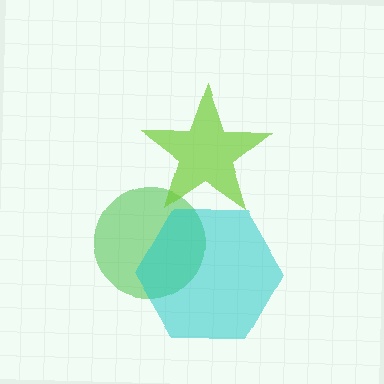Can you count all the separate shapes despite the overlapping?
Yes, there are 3 separate shapes.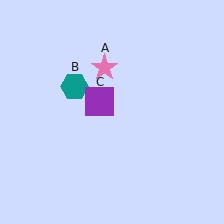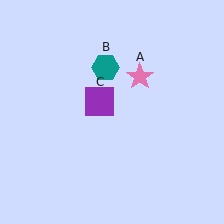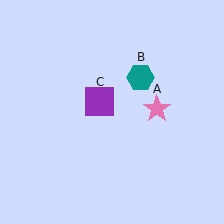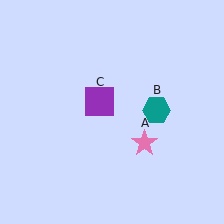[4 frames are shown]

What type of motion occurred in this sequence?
The pink star (object A), teal hexagon (object B) rotated clockwise around the center of the scene.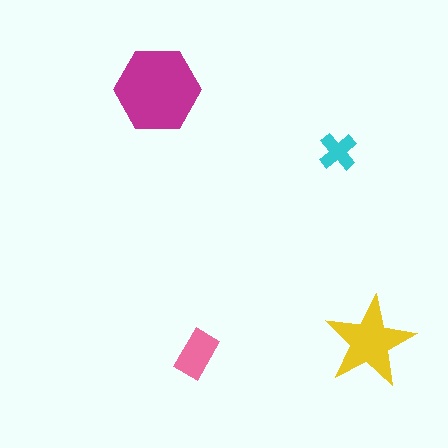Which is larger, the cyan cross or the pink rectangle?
The pink rectangle.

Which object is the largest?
The magenta hexagon.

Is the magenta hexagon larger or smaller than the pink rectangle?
Larger.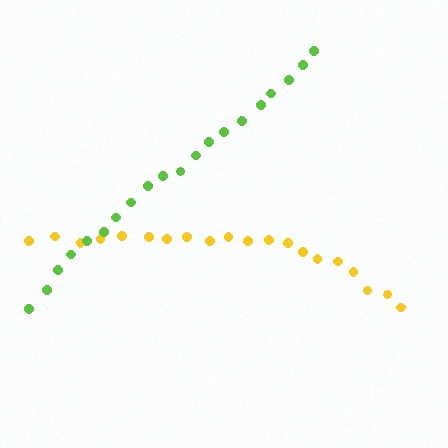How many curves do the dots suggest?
There are 2 distinct paths.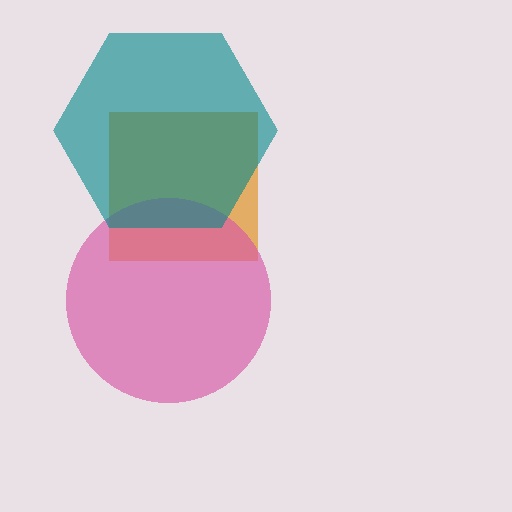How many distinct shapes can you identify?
There are 3 distinct shapes: an orange square, a pink circle, a teal hexagon.